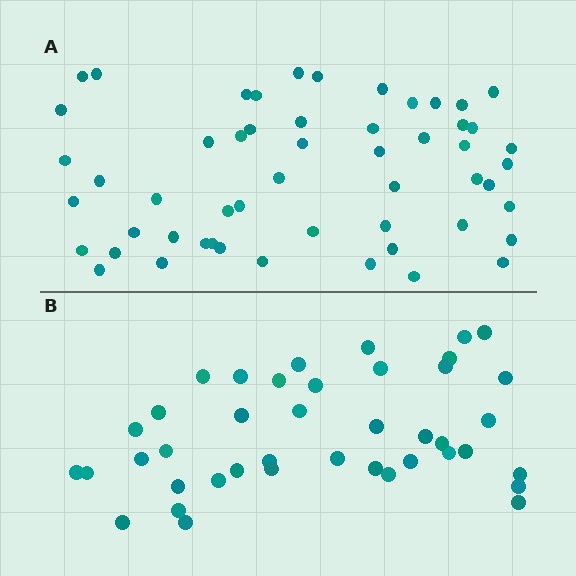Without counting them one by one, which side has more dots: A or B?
Region A (the top region) has more dots.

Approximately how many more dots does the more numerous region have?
Region A has approximately 15 more dots than region B.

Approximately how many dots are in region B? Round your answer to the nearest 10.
About 40 dots. (The exact count is 41, which rounds to 40.)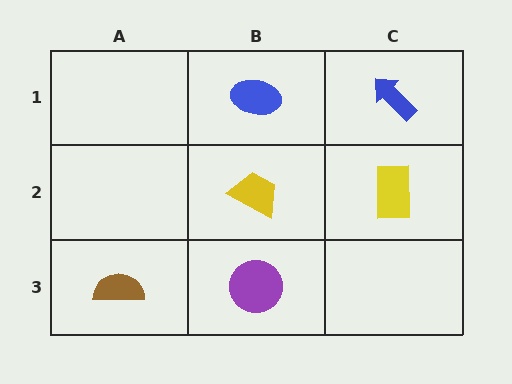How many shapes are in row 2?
2 shapes.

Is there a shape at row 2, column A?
No, that cell is empty.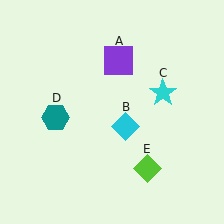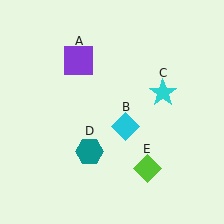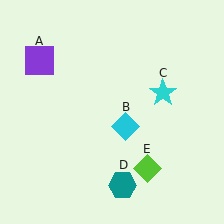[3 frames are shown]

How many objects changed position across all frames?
2 objects changed position: purple square (object A), teal hexagon (object D).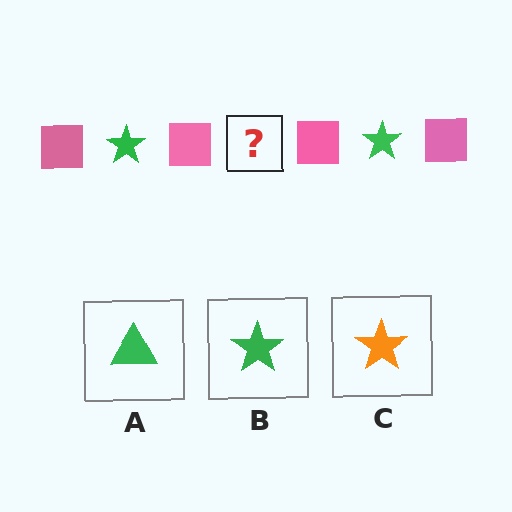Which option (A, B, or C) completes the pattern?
B.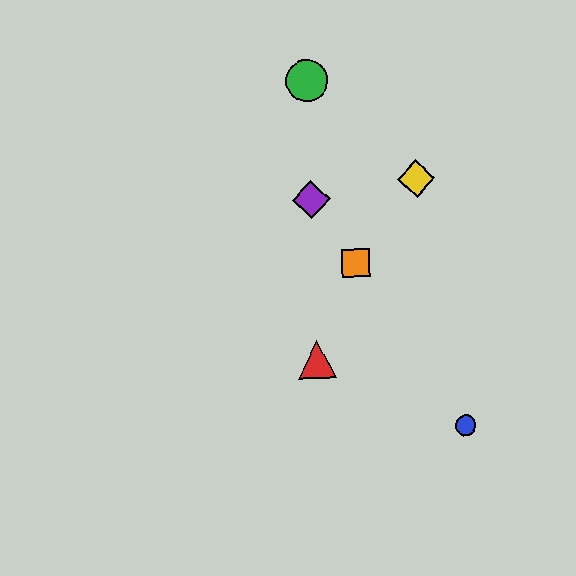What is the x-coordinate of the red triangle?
The red triangle is at x≈317.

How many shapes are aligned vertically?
3 shapes (the red triangle, the green circle, the purple diamond) are aligned vertically.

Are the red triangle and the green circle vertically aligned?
Yes, both are at x≈317.